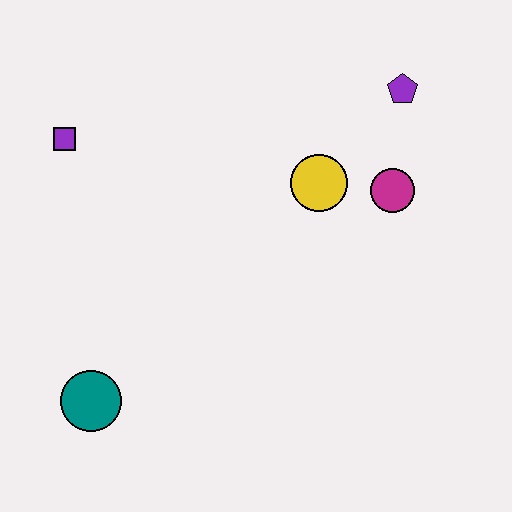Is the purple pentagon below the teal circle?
No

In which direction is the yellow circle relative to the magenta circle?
The yellow circle is to the left of the magenta circle.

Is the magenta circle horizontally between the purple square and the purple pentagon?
Yes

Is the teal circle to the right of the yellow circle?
No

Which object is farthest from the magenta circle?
The teal circle is farthest from the magenta circle.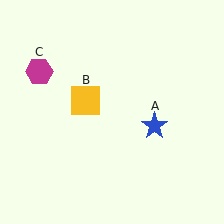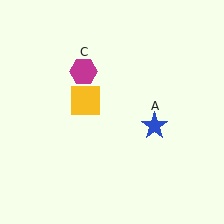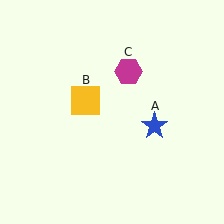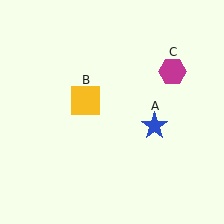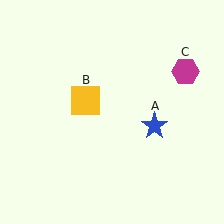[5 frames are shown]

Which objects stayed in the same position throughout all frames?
Blue star (object A) and yellow square (object B) remained stationary.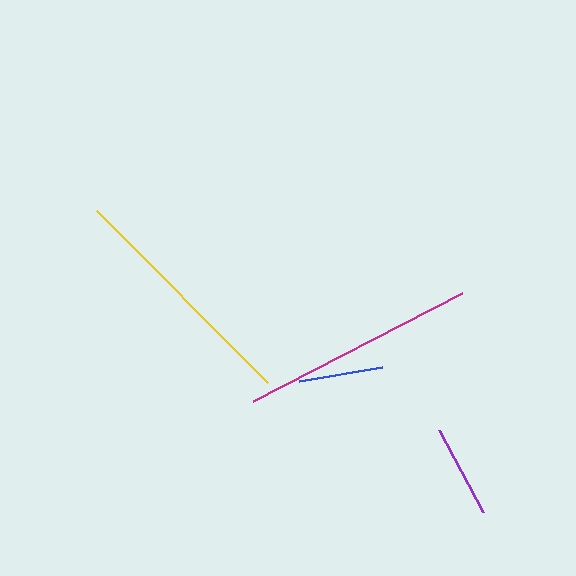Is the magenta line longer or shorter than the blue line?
The magenta line is longer than the blue line.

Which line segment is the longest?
The yellow line is the longest at approximately 243 pixels.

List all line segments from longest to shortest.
From longest to shortest: yellow, magenta, purple, blue.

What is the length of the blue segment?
The blue segment is approximately 84 pixels long.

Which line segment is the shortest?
The blue line is the shortest at approximately 84 pixels.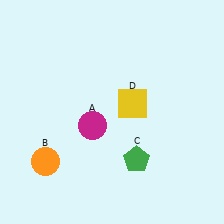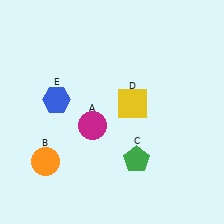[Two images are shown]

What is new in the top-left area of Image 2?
A blue hexagon (E) was added in the top-left area of Image 2.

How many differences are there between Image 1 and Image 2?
There is 1 difference between the two images.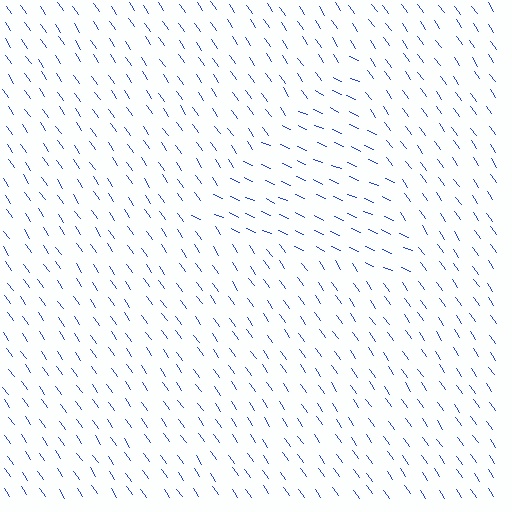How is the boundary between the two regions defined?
The boundary is defined purely by a change in line orientation (approximately 31 degrees difference). All lines are the same color and thickness.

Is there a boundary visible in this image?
Yes, there is a texture boundary formed by a change in line orientation.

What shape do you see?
I see a triangle.